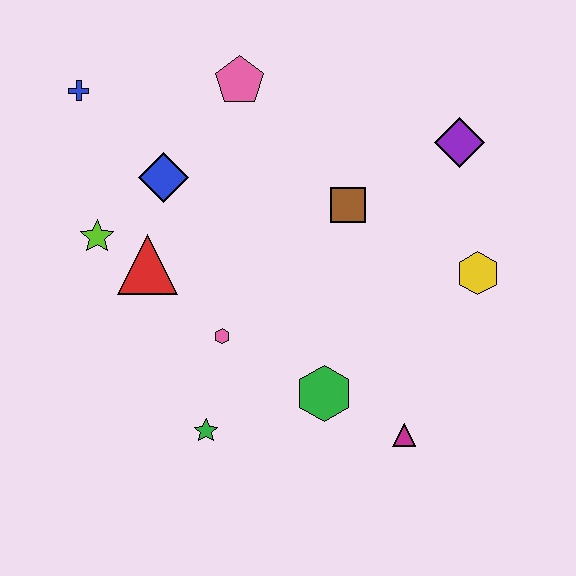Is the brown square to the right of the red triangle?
Yes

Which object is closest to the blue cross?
The blue diamond is closest to the blue cross.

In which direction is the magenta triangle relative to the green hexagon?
The magenta triangle is to the right of the green hexagon.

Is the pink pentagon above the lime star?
Yes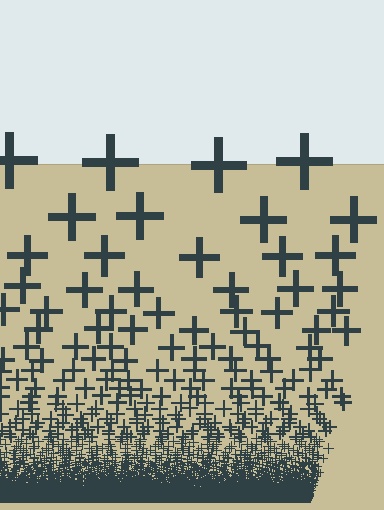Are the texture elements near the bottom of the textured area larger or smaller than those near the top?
Smaller. The gradient is inverted — elements near the bottom are smaller and denser.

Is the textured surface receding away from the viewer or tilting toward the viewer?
The surface appears to tilt toward the viewer. Texture elements get larger and sparser toward the top.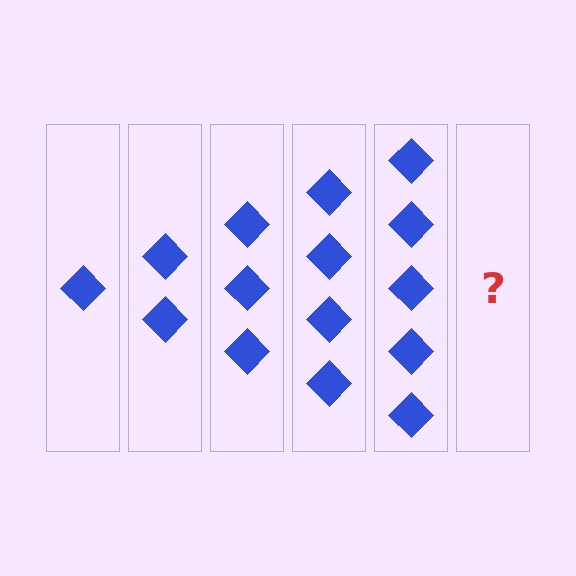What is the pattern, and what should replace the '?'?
The pattern is that each step adds one more diamond. The '?' should be 6 diamonds.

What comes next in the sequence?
The next element should be 6 diamonds.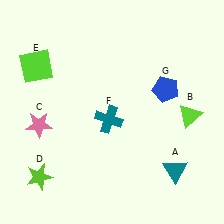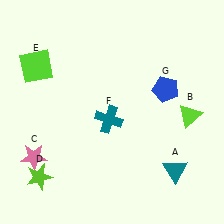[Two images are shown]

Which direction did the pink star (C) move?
The pink star (C) moved down.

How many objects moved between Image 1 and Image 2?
1 object moved between the two images.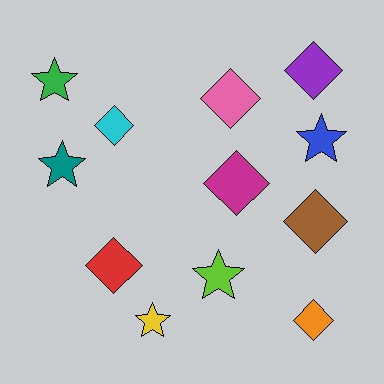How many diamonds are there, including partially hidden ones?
There are 7 diamonds.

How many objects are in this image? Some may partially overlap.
There are 12 objects.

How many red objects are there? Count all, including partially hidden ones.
There is 1 red object.